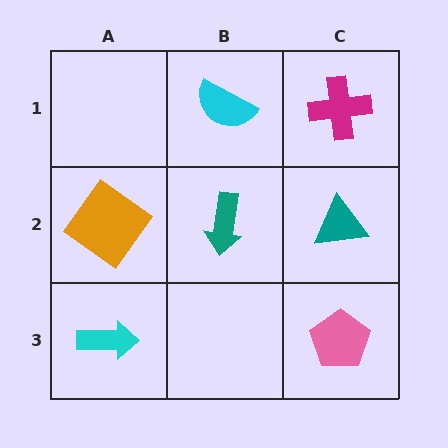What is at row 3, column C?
A pink pentagon.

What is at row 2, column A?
An orange diamond.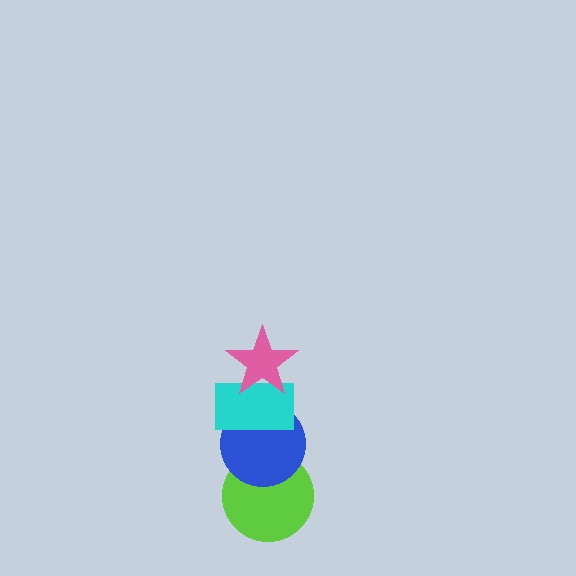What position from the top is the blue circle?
The blue circle is 3rd from the top.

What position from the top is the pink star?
The pink star is 1st from the top.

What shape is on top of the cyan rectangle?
The pink star is on top of the cyan rectangle.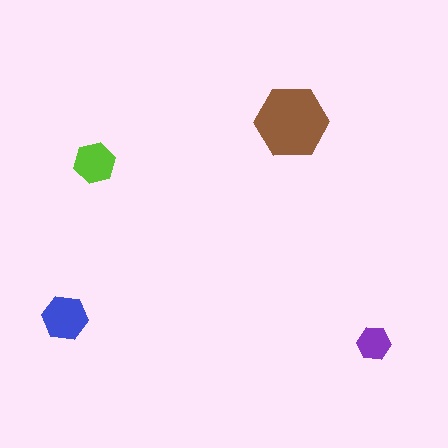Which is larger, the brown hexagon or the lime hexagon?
The brown one.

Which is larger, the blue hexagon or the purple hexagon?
The blue one.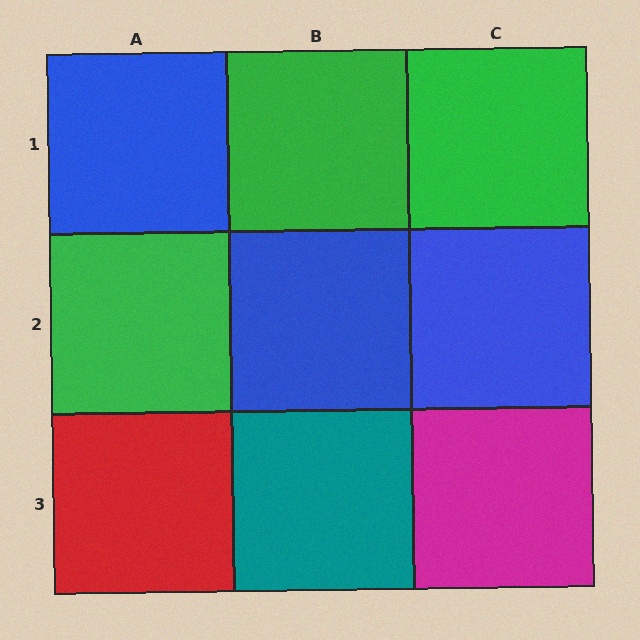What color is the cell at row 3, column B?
Teal.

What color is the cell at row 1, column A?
Blue.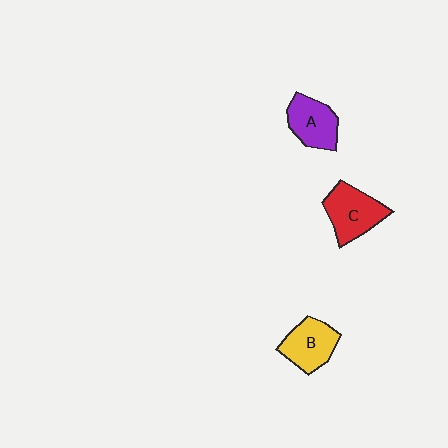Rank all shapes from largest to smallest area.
From largest to smallest: C (red), B (yellow), A (purple).